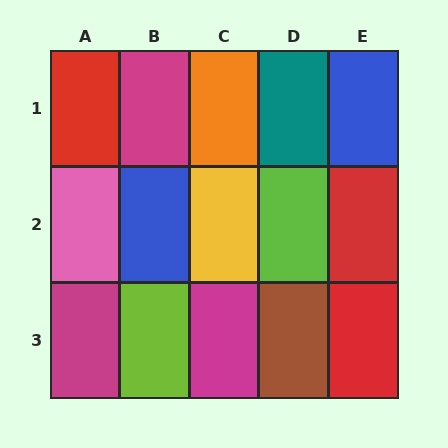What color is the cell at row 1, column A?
Red.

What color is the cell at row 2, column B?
Blue.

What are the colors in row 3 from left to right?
Magenta, lime, magenta, brown, red.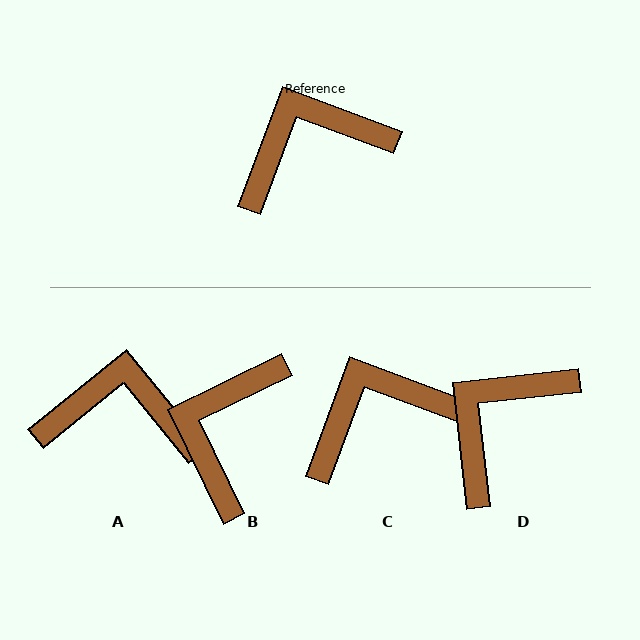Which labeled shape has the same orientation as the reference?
C.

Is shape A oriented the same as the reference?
No, it is off by about 31 degrees.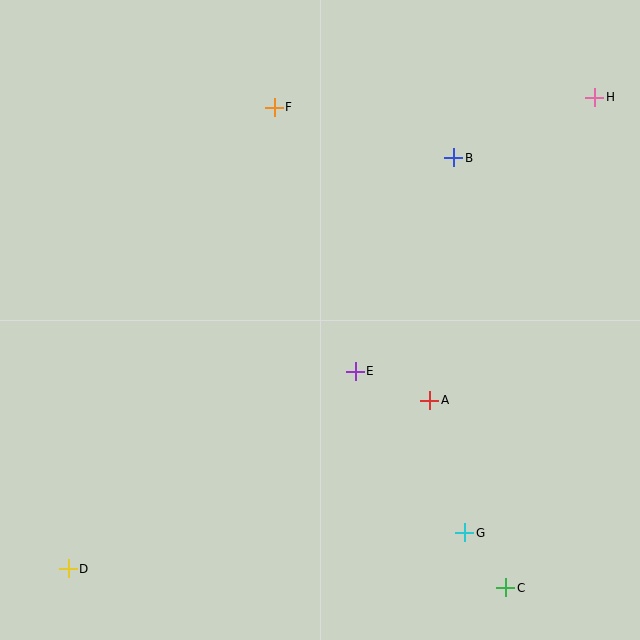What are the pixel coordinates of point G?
Point G is at (465, 533).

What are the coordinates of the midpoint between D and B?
The midpoint between D and B is at (261, 363).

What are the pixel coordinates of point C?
Point C is at (506, 588).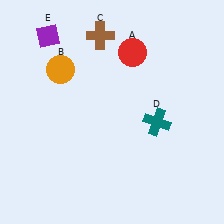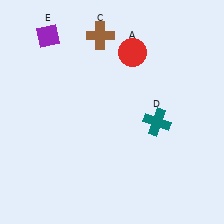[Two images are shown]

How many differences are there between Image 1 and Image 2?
There is 1 difference between the two images.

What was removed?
The orange circle (B) was removed in Image 2.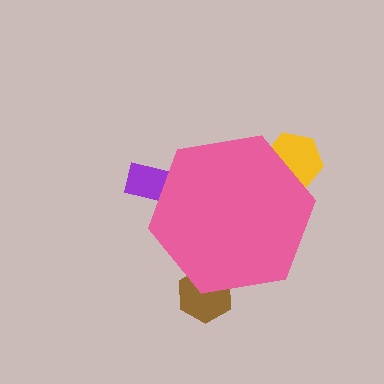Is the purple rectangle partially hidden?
Yes, the purple rectangle is partially hidden behind the pink hexagon.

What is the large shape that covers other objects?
A pink hexagon.